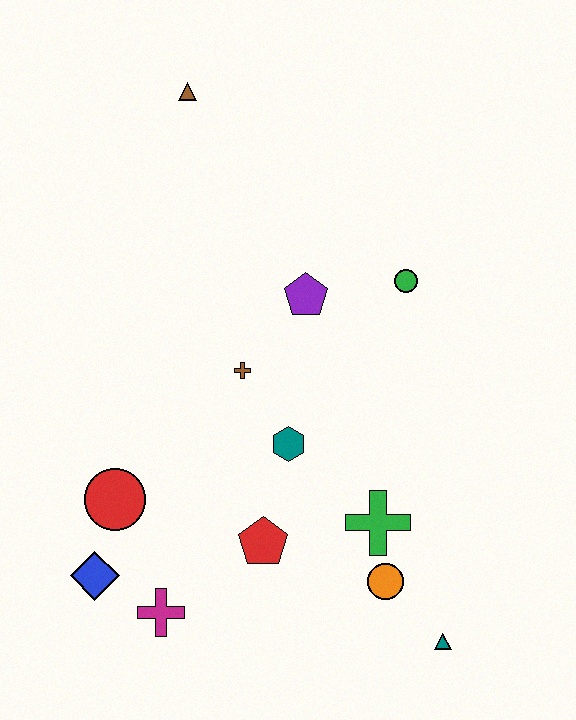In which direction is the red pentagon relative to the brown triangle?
The red pentagon is below the brown triangle.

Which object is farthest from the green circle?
The blue diamond is farthest from the green circle.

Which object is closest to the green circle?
The purple pentagon is closest to the green circle.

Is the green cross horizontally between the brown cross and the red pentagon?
No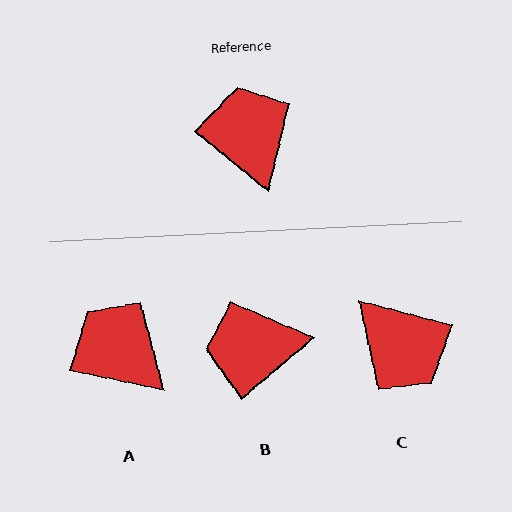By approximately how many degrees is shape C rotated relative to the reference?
Approximately 155 degrees clockwise.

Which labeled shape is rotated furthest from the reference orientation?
C, about 155 degrees away.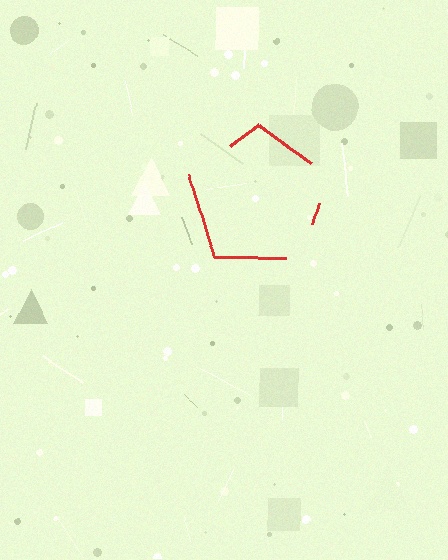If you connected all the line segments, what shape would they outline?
They would outline a pentagon.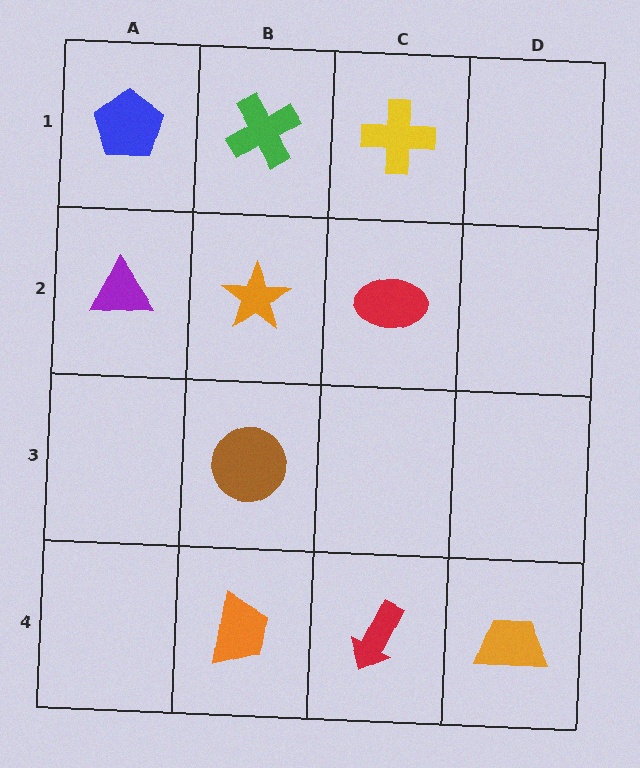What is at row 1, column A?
A blue pentagon.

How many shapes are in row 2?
3 shapes.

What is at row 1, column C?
A yellow cross.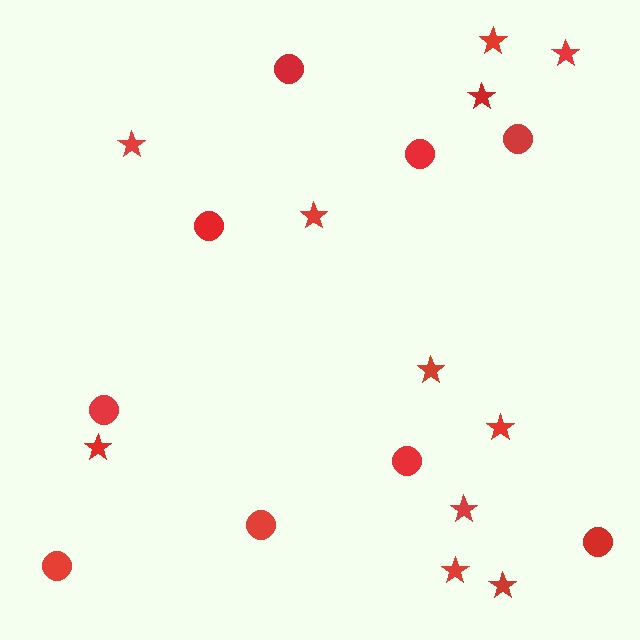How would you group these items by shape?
There are 2 groups: one group of circles (9) and one group of stars (11).